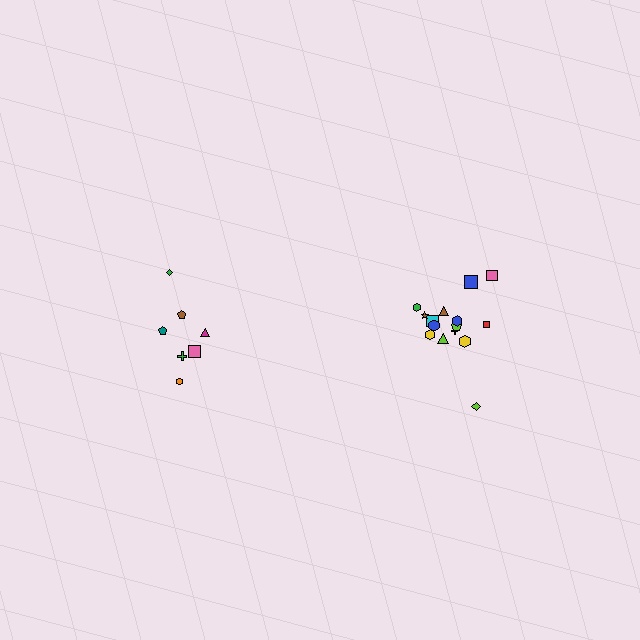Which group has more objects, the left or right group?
The right group.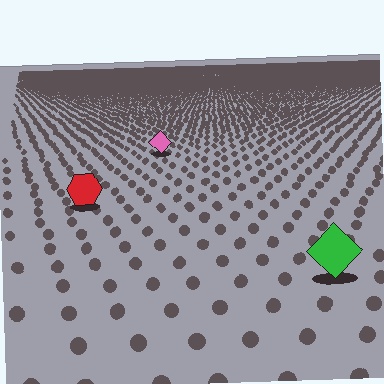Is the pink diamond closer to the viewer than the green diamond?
No. The green diamond is closer — you can tell from the texture gradient: the ground texture is coarser near it.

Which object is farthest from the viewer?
The pink diamond is farthest from the viewer. It appears smaller and the ground texture around it is denser.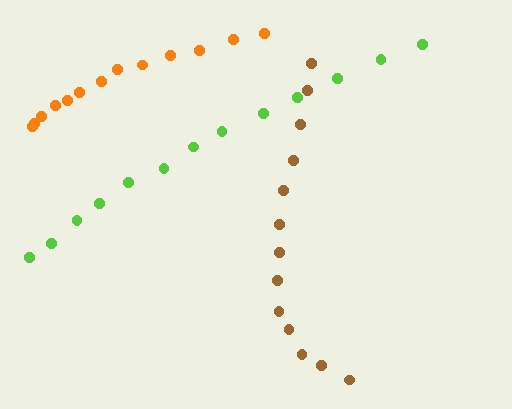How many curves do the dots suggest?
There are 3 distinct paths.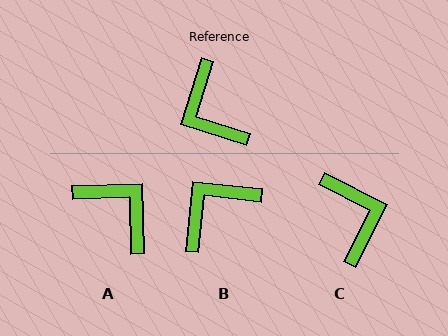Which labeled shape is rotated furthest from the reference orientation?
C, about 170 degrees away.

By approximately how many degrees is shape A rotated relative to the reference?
Approximately 161 degrees clockwise.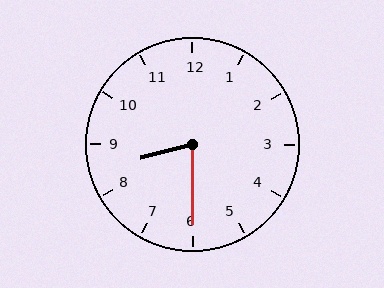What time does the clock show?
8:30.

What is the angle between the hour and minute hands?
Approximately 75 degrees.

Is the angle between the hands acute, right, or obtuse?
It is acute.